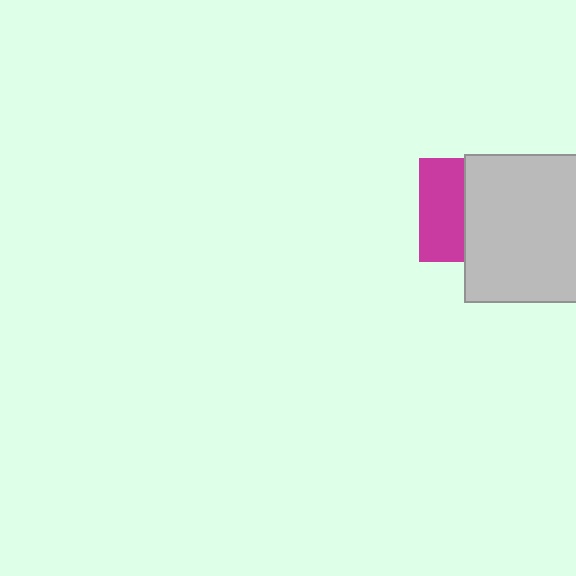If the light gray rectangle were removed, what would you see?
You would see the complete magenta square.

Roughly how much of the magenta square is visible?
A small part of it is visible (roughly 42%).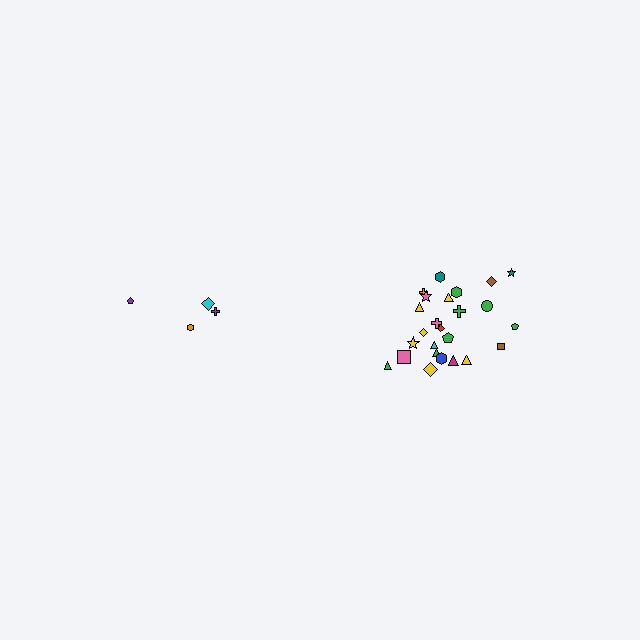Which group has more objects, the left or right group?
The right group.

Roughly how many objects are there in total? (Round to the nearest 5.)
Roughly 30 objects in total.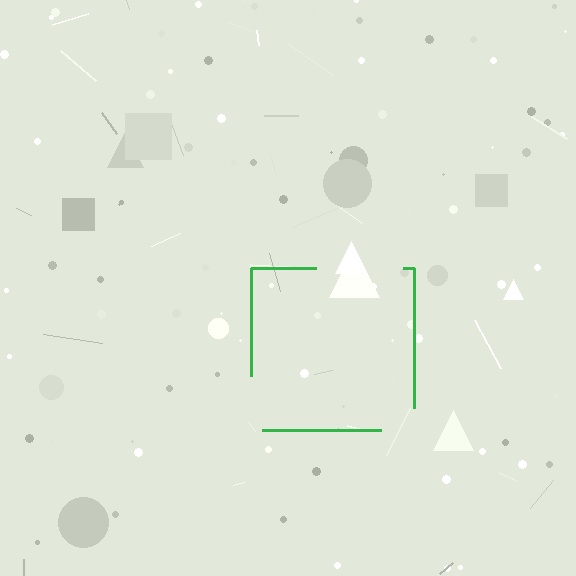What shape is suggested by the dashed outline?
The dashed outline suggests a square.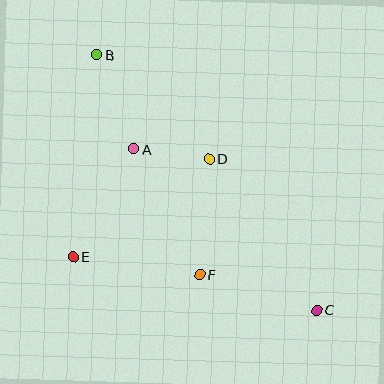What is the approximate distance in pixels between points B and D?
The distance between B and D is approximately 153 pixels.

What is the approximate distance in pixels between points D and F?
The distance between D and F is approximately 116 pixels.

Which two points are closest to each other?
Points A and D are closest to each other.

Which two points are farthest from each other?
Points B and C are farthest from each other.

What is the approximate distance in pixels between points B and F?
The distance between B and F is approximately 242 pixels.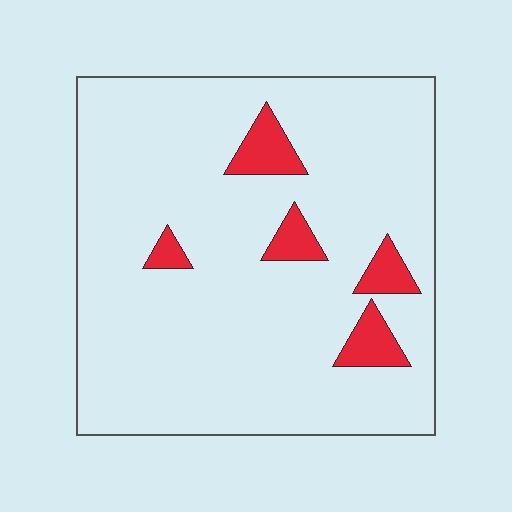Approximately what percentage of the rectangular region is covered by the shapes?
Approximately 10%.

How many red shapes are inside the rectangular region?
5.